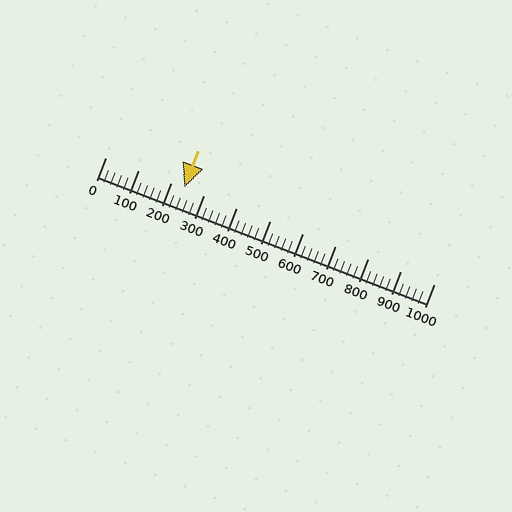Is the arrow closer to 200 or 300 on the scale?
The arrow is closer to 200.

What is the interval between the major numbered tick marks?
The major tick marks are spaced 100 units apart.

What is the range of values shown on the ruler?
The ruler shows values from 0 to 1000.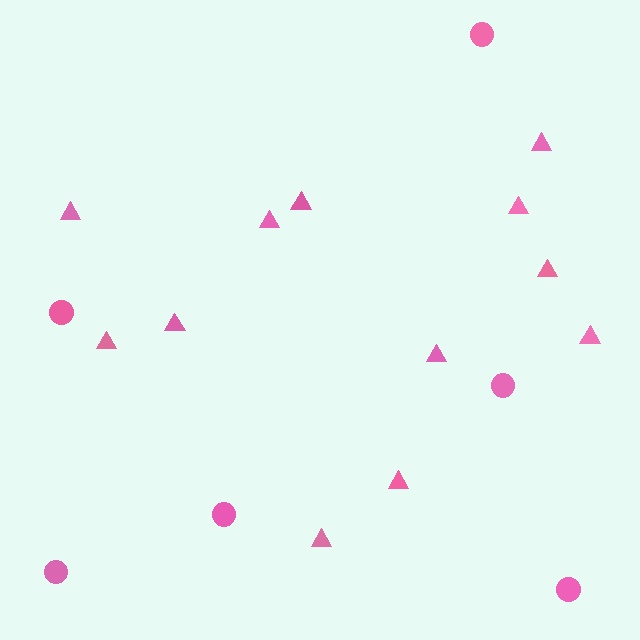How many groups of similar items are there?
There are 2 groups: one group of triangles (12) and one group of circles (6).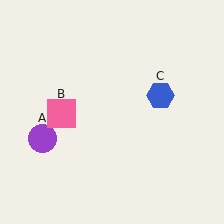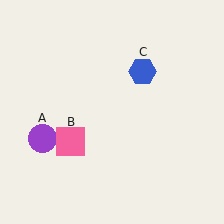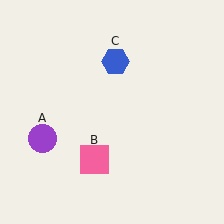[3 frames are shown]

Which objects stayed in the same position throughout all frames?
Purple circle (object A) remained stationary.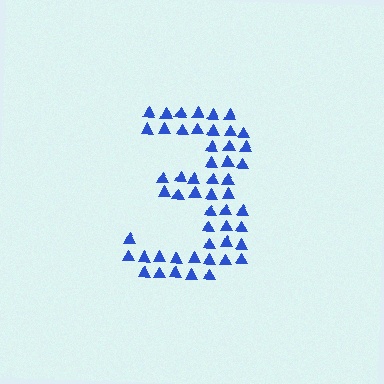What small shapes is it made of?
It is made of small triangles.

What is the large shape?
The large shape is the digit 3.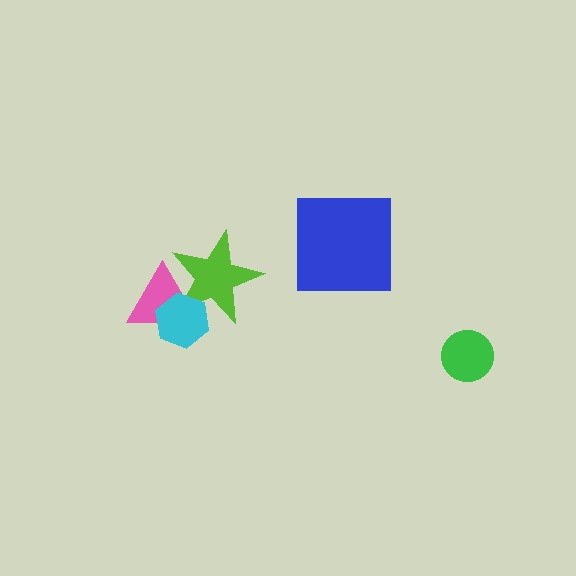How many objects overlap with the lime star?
2 objects overlap with the lime star.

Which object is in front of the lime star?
The cyan hexagon is in front of the lime star.